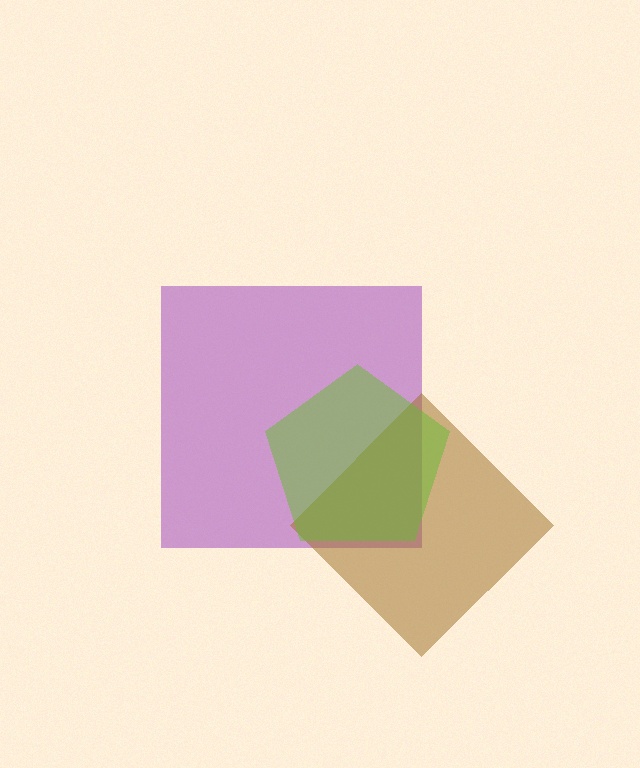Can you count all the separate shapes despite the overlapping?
Yes, there are 3 separate shapes.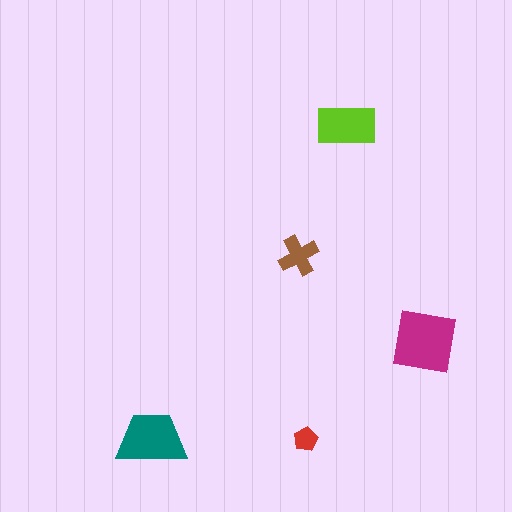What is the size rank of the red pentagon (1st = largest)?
5th.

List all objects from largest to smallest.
The magenta square, the teal trapezoid, the lime rectangle, the brown cross, the red pentagon.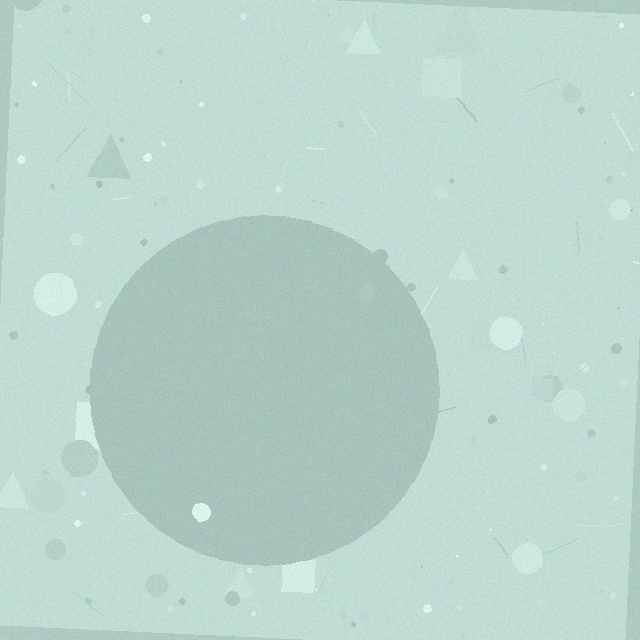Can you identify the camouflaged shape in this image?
The camouflaged shape is a circle.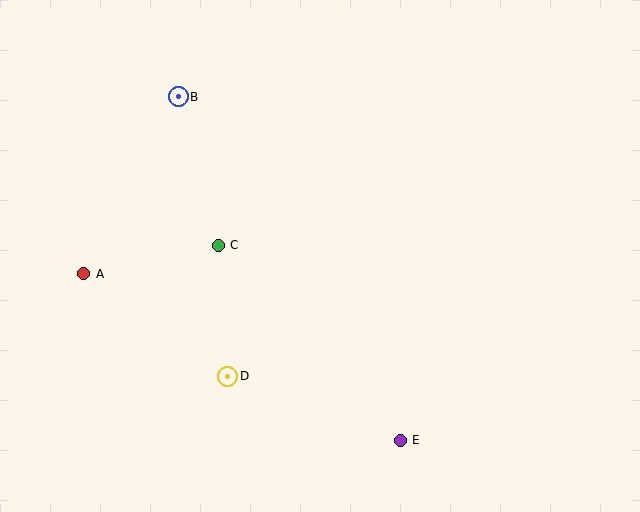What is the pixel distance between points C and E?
The distance between C and E is 267 pixels.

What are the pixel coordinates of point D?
Point D is at (228, 377).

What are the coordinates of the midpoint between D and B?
The midpoint between D and B is at (203, 237).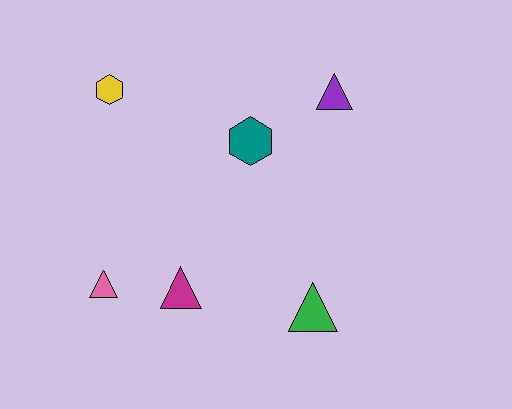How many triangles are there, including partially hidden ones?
There are 4 triangles.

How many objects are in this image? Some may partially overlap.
There are 6 objects.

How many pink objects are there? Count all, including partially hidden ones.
There is 1 pink object.